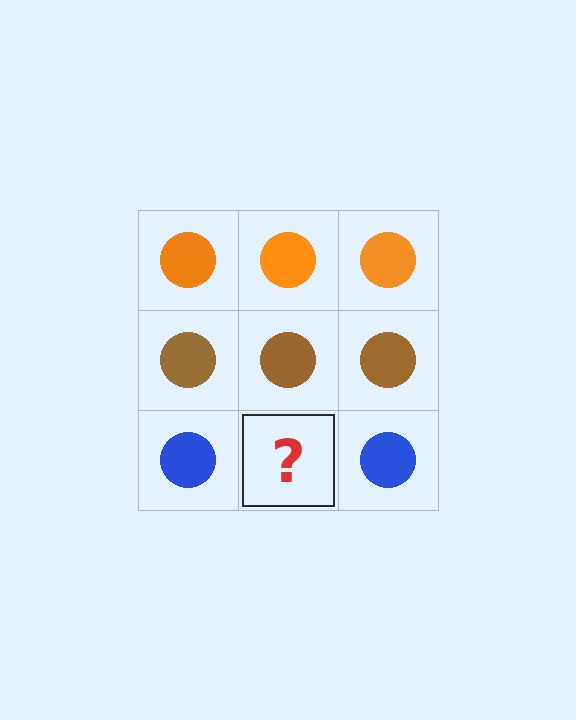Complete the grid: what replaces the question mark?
The question mark should be replaced with a blue circle.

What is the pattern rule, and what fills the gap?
The rule is that each row has a consistent color. The gap should be filled with a blue circle.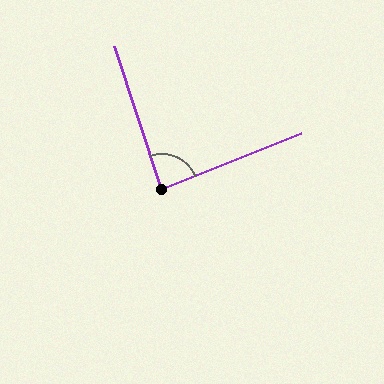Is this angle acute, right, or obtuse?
It is approximately a right angle.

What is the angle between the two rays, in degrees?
Approximately 86 degrees.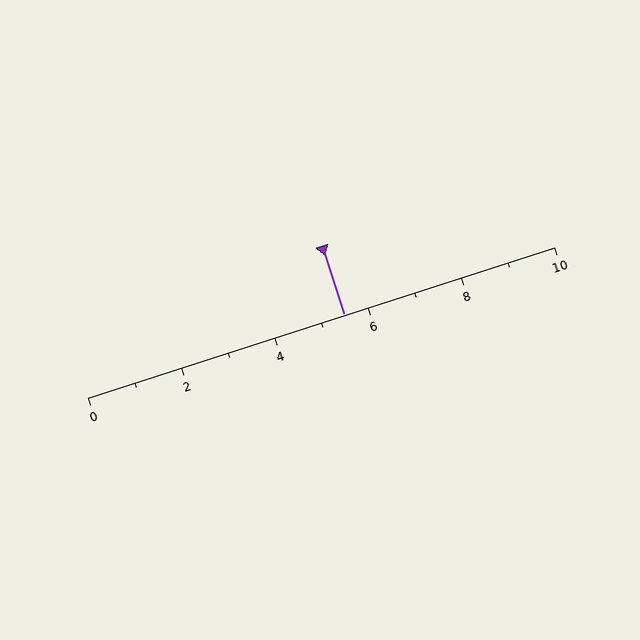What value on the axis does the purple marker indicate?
The marker indicates approximately 5.5.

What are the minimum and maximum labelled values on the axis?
The axis runs from 0 to 10.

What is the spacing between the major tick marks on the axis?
The major ticks are spaced 2 apart.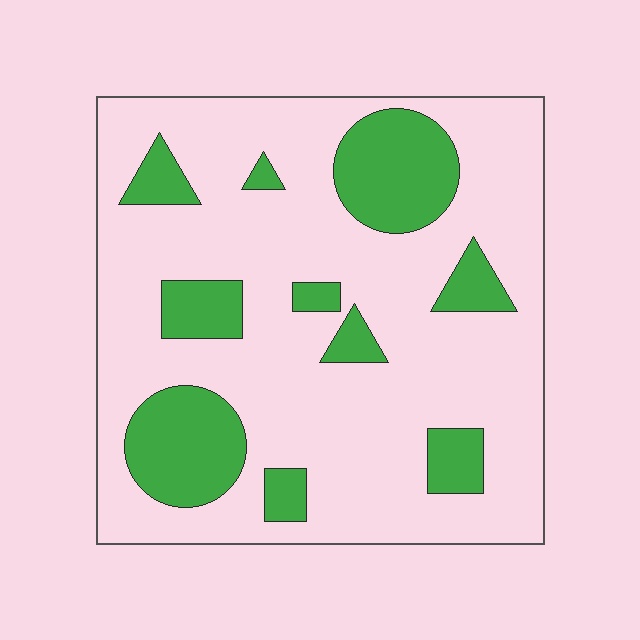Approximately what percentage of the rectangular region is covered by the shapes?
Approximately 25%.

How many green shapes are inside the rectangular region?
10.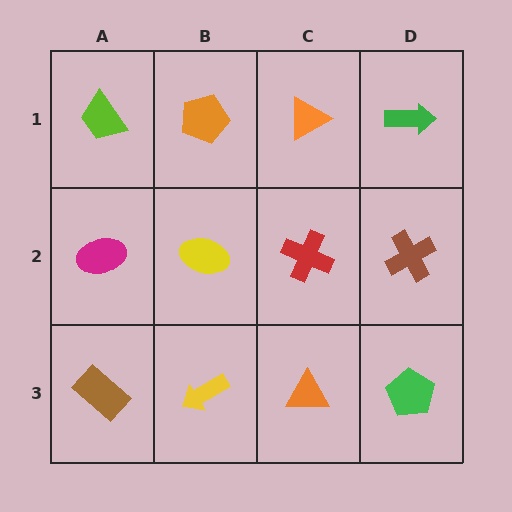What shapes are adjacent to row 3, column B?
A yellow ellipse (row 2, column B), a brown rectangle (row 3, column A), an orange triangle (row 3, column C).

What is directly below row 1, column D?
A brown cross.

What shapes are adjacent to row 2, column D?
A green arrow (row 1, column D), a green pentagon (row 3, column D), a red cross (row 2, column C).